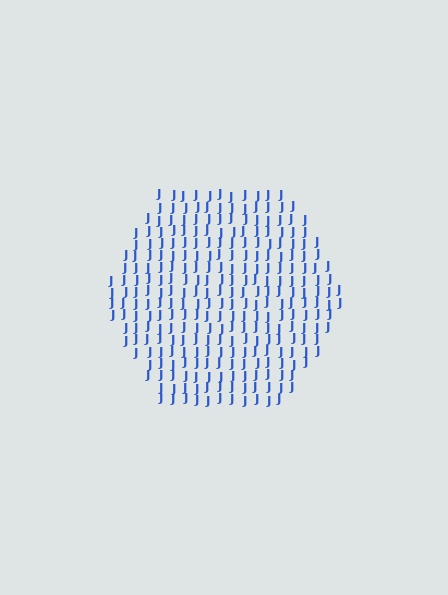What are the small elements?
The small elements are letter J's.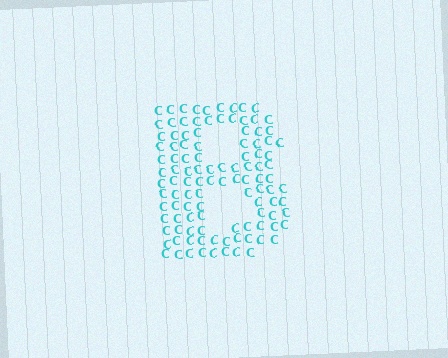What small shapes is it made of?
It is made of small letter C's.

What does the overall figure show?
The overall figure shows the letter B.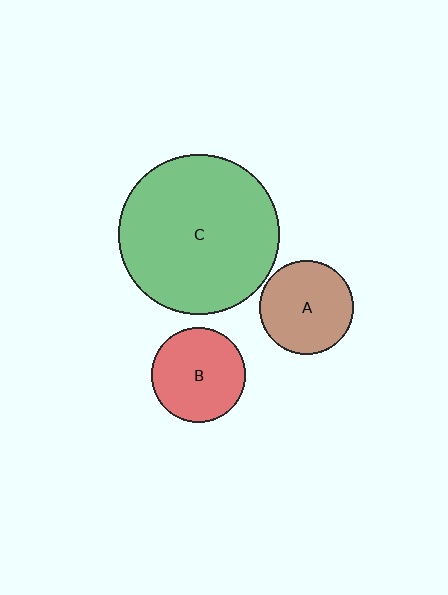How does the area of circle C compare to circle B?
Approximately 2.9 times.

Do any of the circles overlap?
No, none of the circles overlap.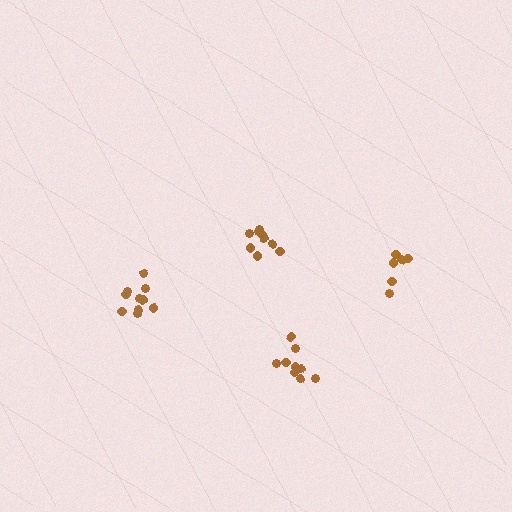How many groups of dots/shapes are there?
There are 4 groups.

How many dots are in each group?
Group 1: 6 dots, Group 2: 9 dots, Group 3: 9 dots, Group 4: 10 dots (34 total).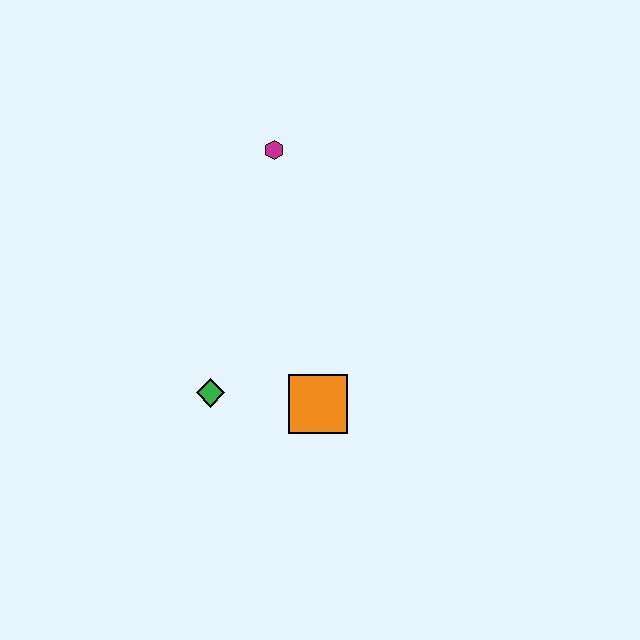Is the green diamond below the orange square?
No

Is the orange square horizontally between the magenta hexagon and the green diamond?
No